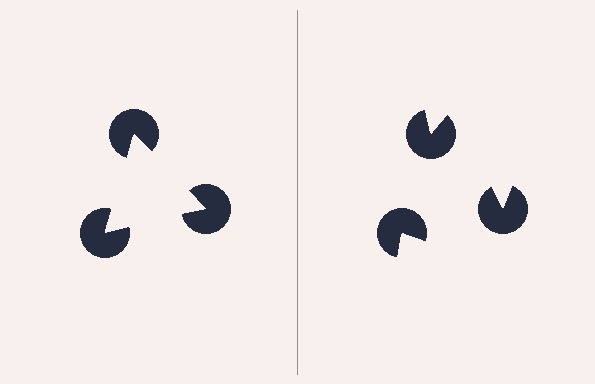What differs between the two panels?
The pac-man discs are positioned identically on both sides; only the wedge orientations differ. On the left they align to a triangle; on the right they are misaligned.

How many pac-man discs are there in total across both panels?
6 — 3 on each side.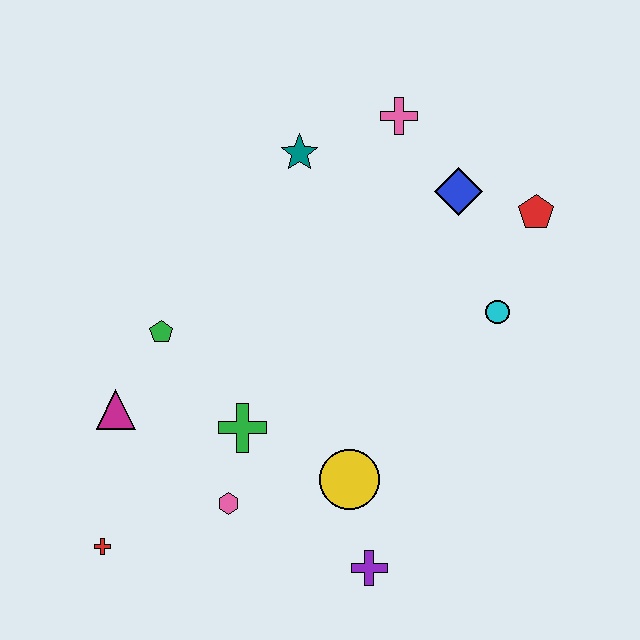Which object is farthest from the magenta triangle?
The red pentagon is farthest from the magenta triangle.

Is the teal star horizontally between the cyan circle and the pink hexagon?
Yes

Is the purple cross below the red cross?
Yes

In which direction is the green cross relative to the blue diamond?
The green cross is below the blue diamond.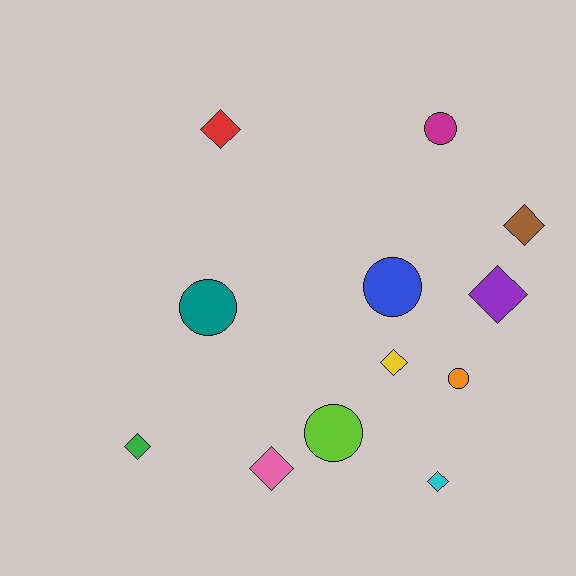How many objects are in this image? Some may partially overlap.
There are 12 objects.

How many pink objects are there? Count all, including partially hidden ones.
There is 1 pink object.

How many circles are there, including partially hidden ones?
There are 5 circles.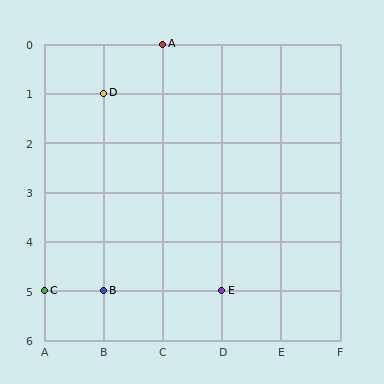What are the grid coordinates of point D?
Point D is at grid coordinates (B, 1).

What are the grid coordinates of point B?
Point B is at grid coordinates (B, 5).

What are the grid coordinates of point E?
Point E is at grid coordinates (D, 5).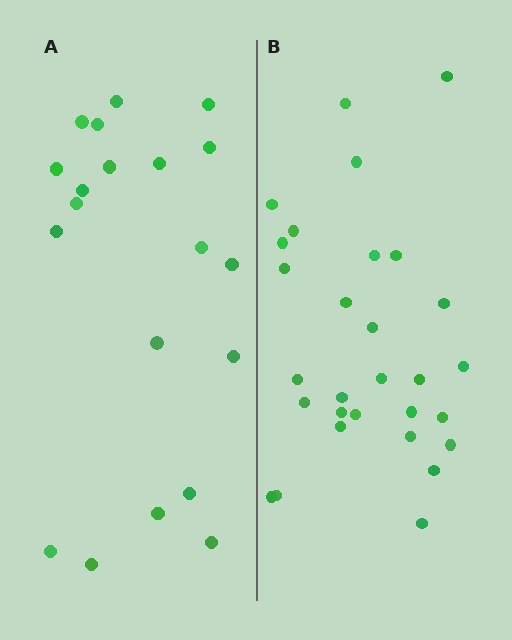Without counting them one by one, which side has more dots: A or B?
Region B (the right region) has more dots.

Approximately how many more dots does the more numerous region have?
Region B has roughly 8 or so more dots than region A.